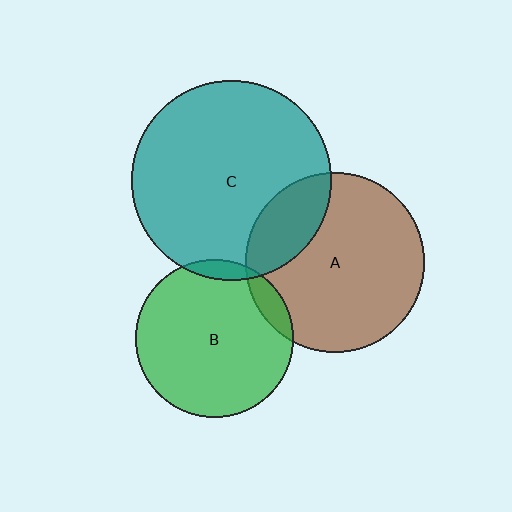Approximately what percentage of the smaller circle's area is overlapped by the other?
Approximately 20%.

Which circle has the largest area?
Circle C (teal).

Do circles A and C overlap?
Yes.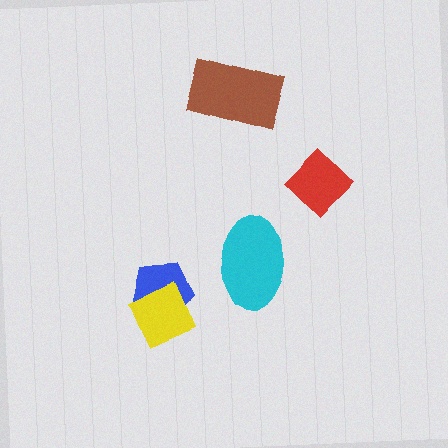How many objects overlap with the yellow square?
1 object overlaps with the yellow square.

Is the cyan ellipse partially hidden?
No, no other shape covers it.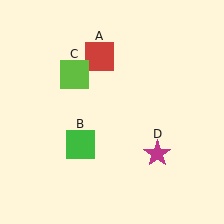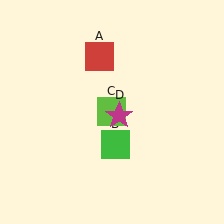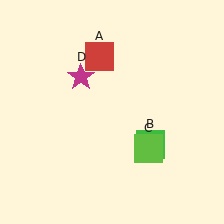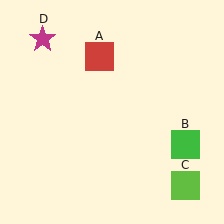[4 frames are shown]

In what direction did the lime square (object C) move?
The lime square (object C) moved down and to the right.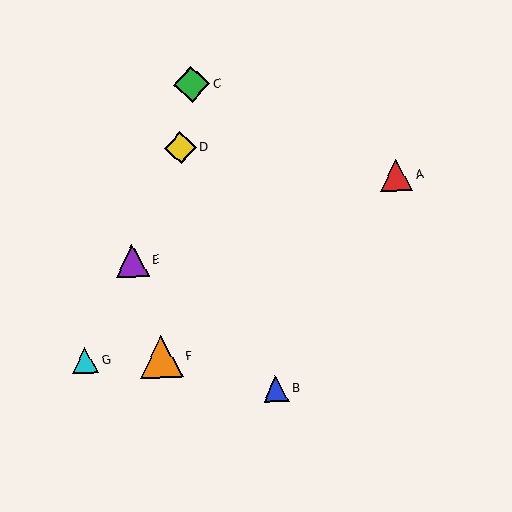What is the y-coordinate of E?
Object E is at y≈261.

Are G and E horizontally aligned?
No, G is at y≈360 and E is at y≈261.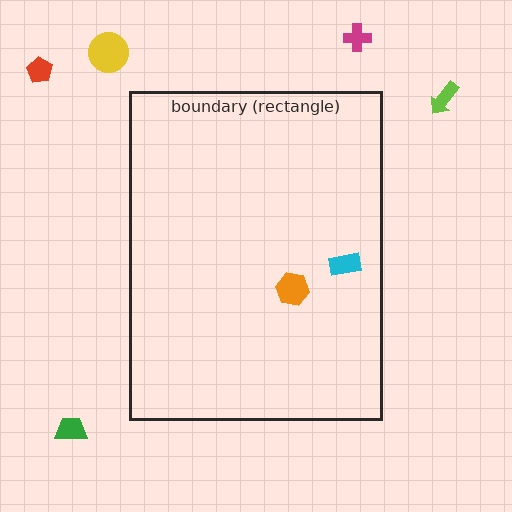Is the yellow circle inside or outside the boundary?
Outside.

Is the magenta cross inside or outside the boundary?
Outside.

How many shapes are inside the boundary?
2 inside, 5 outside.